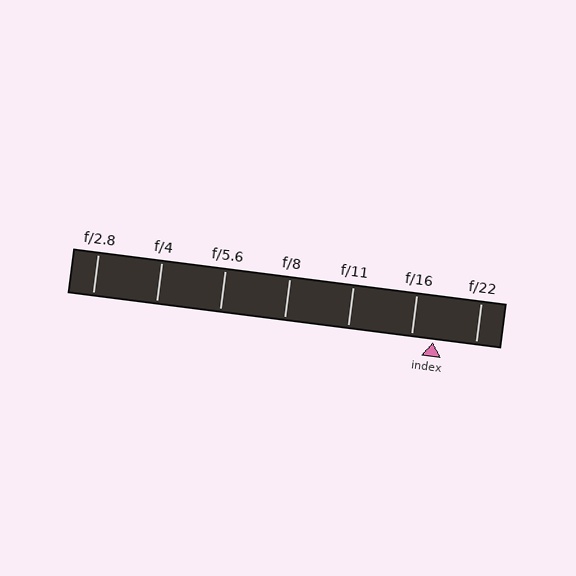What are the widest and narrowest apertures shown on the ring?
The widest aperture shown is f/2.8 and the narrowest is f/22.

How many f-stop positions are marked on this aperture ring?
There are 7 f-stop positions marked.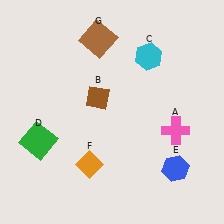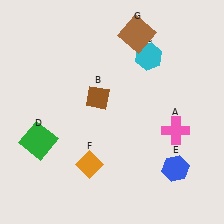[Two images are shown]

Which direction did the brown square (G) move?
The brown square (G) moved right.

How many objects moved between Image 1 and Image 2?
1 object moved between the two images.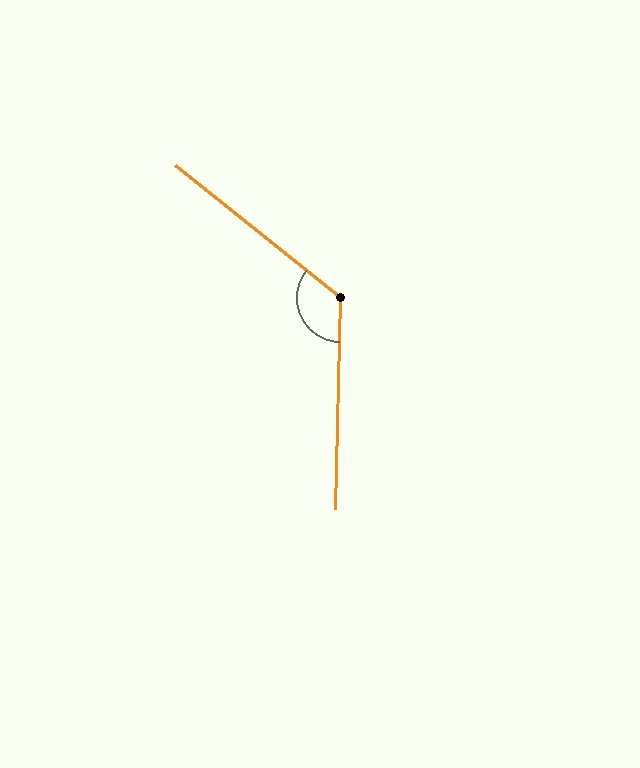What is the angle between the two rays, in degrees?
Approximately 127 degrees.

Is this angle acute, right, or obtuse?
It is obtuse.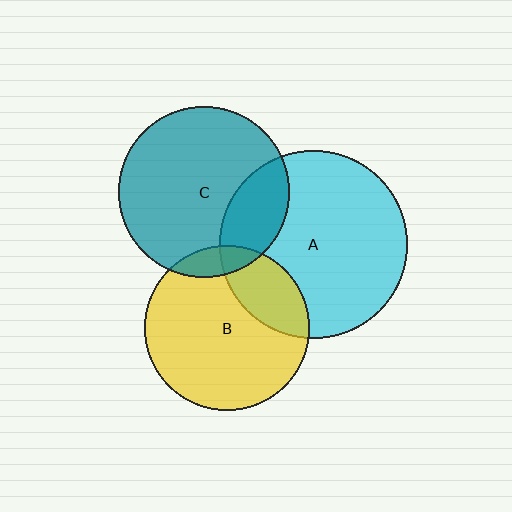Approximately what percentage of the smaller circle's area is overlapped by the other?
Approximately 25%.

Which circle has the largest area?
Circle A (cyan).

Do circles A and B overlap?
Yes.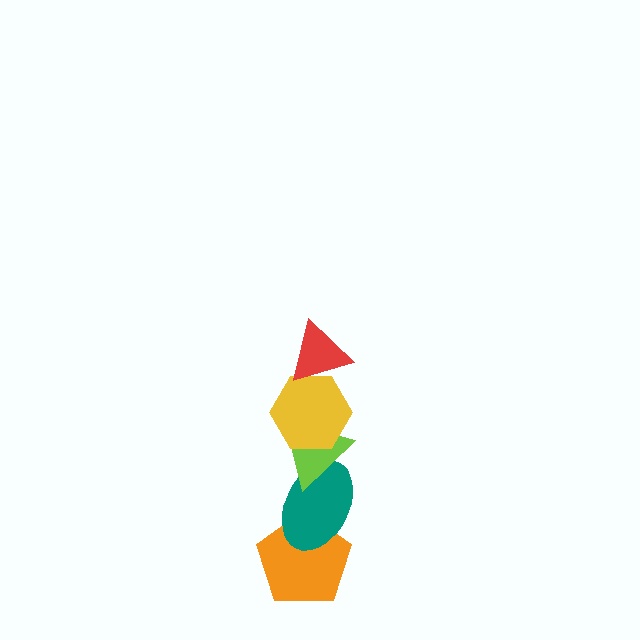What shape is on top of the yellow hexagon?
The red triangle is on top of the yellow hexagon.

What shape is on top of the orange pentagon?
The teal ellipse is on top of the orange pentagon.